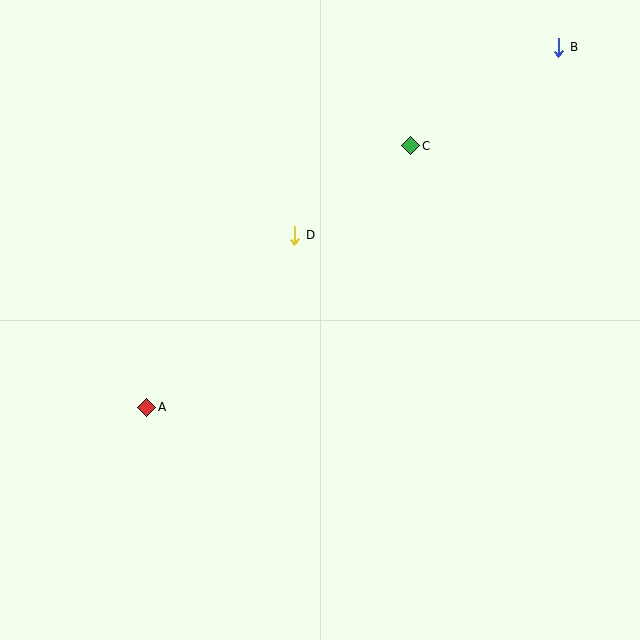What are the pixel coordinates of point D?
Point D is at (295, 235).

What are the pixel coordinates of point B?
Point B is at (559, 47).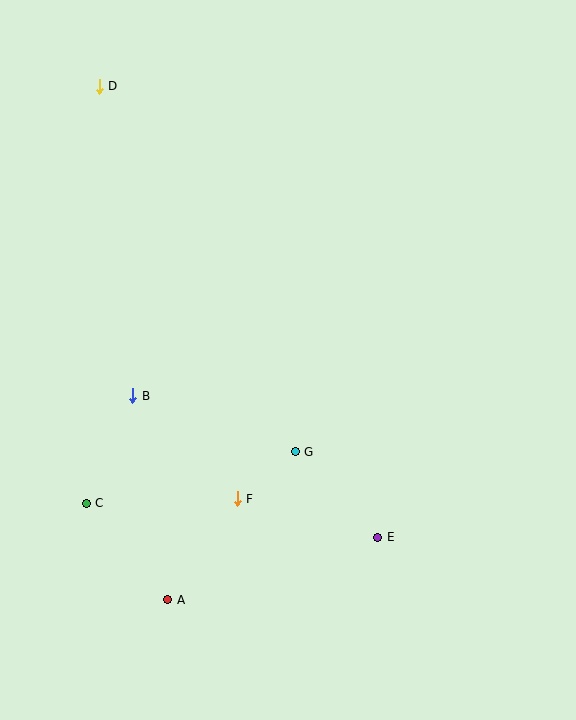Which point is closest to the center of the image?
Point G at (295, 452) is closest to the center.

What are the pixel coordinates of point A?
Point A is at (168, 600).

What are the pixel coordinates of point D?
Point D is at (99, 86).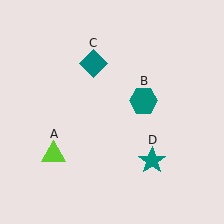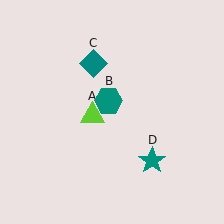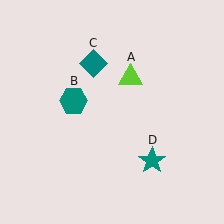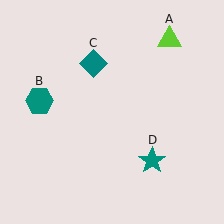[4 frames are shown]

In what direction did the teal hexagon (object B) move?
The teal hexagon (object B) moved left.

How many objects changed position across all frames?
2 objects changed position: lime triangle (object A), teal hexagon (object B).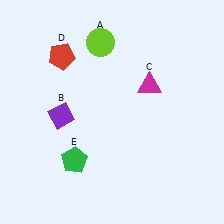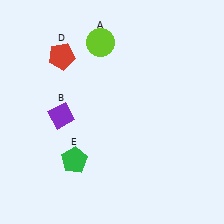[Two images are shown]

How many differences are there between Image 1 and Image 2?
There is 1 difference between the two images.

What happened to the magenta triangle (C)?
The magenta triangle (C) was removed in Image 2. It was in the top-right area of Image 1.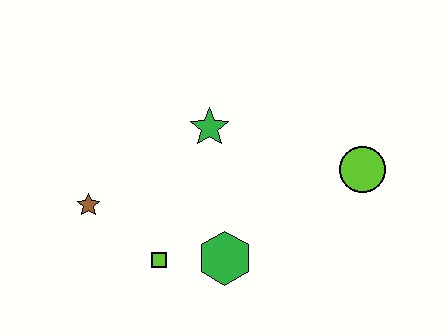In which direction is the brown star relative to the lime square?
The brown star is to the left of the lime square.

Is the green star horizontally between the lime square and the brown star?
No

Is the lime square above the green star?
No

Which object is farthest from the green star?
The lime circle is farthest from the green star.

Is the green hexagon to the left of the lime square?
No